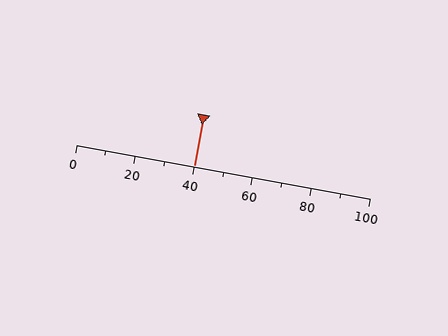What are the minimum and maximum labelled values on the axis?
The axis runs from 0 to 100.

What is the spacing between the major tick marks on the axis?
The major ticks are spaced 20 apart.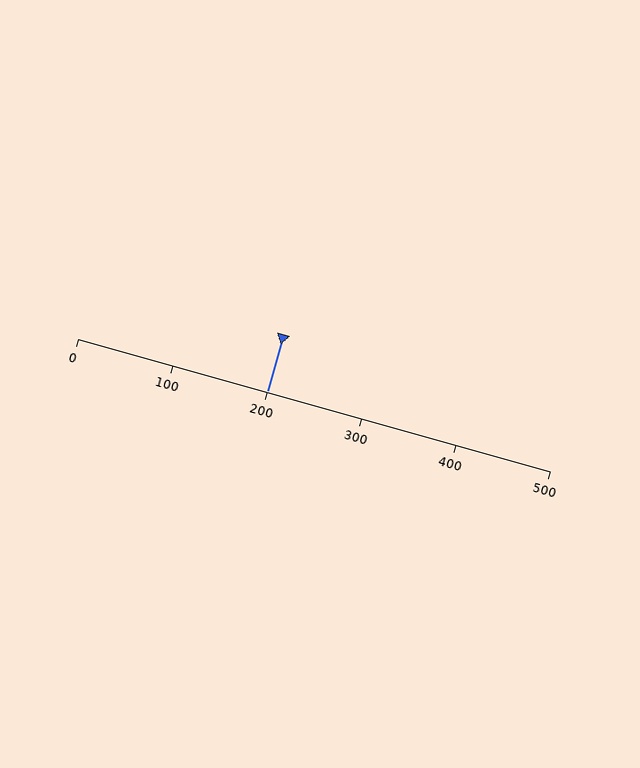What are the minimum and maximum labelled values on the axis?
The axis runs from 0 to 500.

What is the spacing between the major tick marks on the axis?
The major ticks are spaced 100 apart.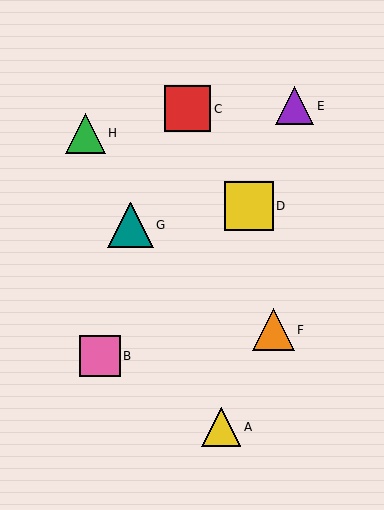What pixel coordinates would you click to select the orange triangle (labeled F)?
Click at (273, 330) to select the orange triangle F.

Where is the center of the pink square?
The center of the pink square is at (100, 356).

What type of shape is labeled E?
Shape E is a purple triangle.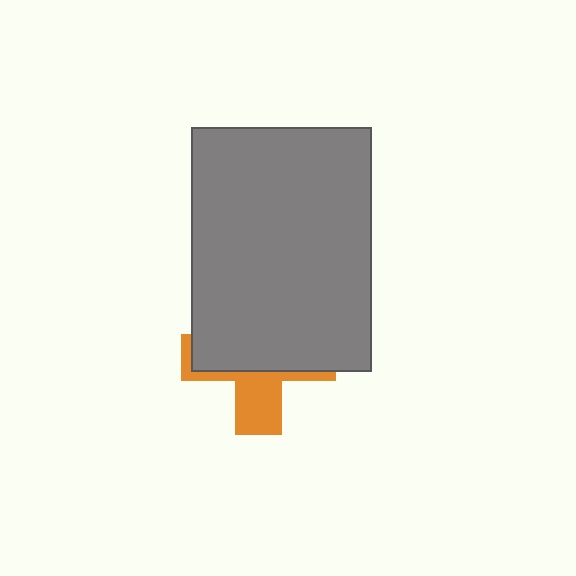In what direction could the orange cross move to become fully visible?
The orange cross could move down. That would shift it out from behind the gray rectangle entirely.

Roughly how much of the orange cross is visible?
A small part of it is visible (roughly 36%).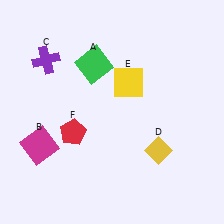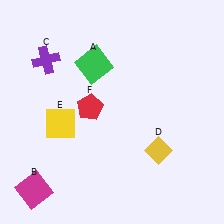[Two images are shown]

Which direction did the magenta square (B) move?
The magenta square (B) moved down.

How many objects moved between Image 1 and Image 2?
3 objects moved between the two images.